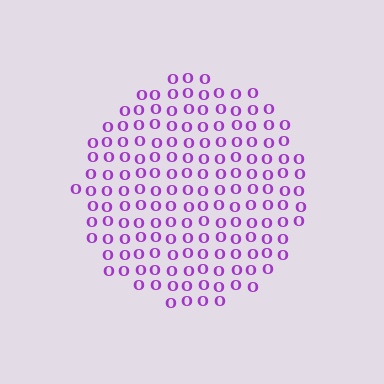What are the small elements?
The small elements are letter O's.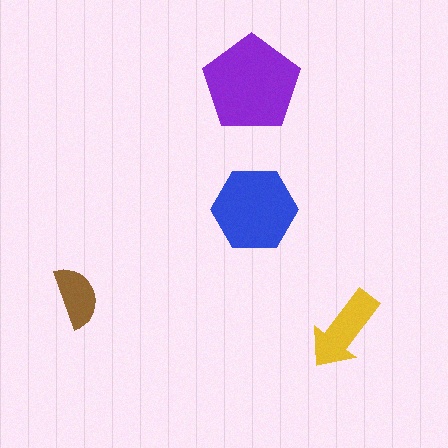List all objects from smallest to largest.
The brown semicircle, the yellow arrow, the blue hexagon, the purple pentagon.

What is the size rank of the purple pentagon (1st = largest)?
1st.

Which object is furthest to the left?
The brown semicircle is leftmost.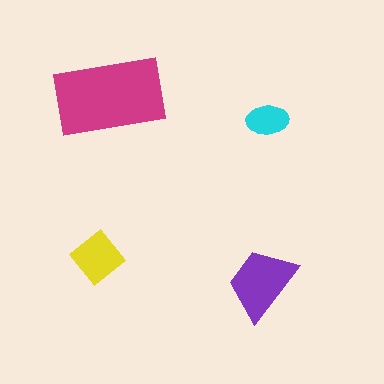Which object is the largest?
The magenta rectangle.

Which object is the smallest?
The cyan ellipse.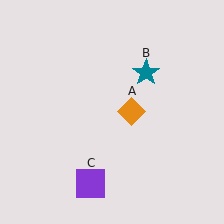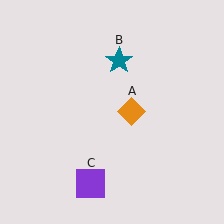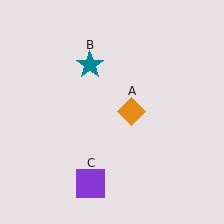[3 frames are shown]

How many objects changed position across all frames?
1 object changed position: teal star (object B).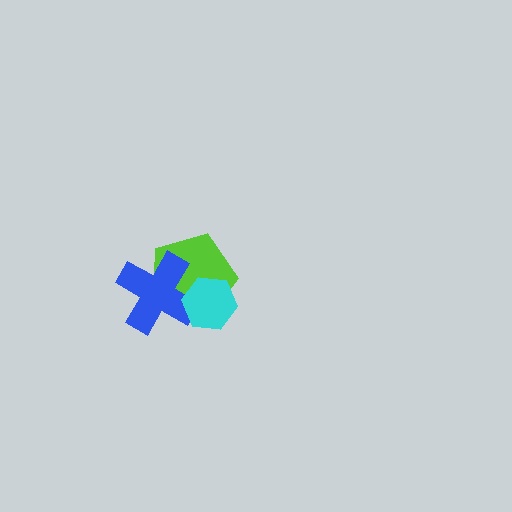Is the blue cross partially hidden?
Yes, it is partially covered by another shape.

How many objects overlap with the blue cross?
2 objects overlap with the blue cross.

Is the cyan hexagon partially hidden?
No, no other shape covers it.